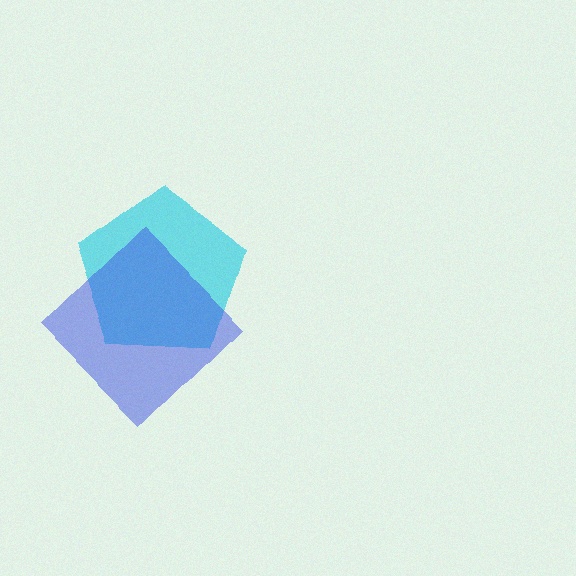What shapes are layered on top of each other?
The layered shapes are: a cyan pentagon, a blue diamond.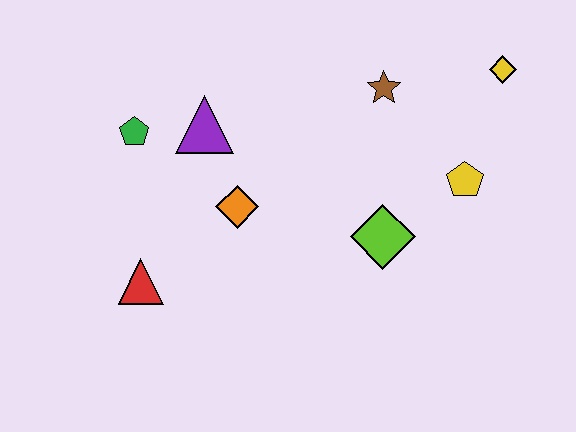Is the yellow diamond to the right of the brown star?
Yes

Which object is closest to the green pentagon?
The purple triangle is closest to the green pentagon.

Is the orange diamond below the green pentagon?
Yes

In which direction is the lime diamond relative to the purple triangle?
The lime diamond is to the right of the purple triangle.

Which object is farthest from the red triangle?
The yellow diamond is farthest from the red triangle.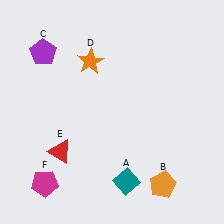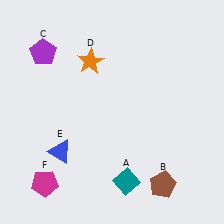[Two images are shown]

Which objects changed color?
B changed from orange to brown. E changed from red to blue.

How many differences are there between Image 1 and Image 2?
There are 2 differences between the two images.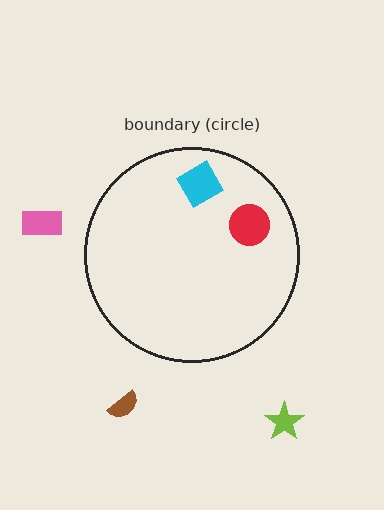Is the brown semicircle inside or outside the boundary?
Outside.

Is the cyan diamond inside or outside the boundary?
Inside.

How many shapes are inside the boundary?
2 inside, 3 outside.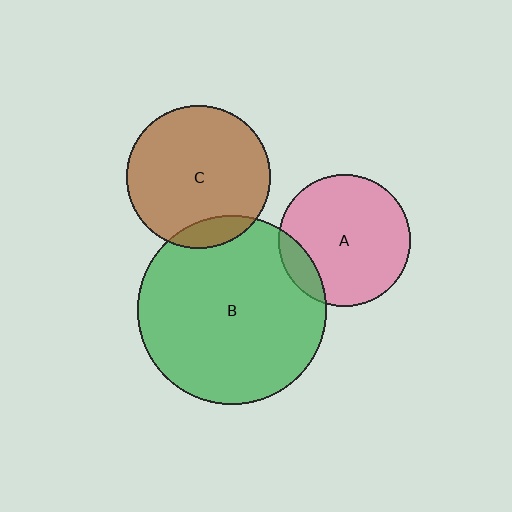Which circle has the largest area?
Circle B (green).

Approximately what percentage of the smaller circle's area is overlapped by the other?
Approximately 10%.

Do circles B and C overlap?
Yes.